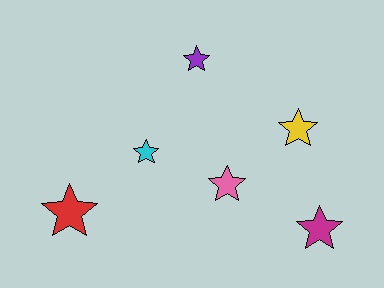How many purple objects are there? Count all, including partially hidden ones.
There is 1 purple object.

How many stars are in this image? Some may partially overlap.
There are 6 stars.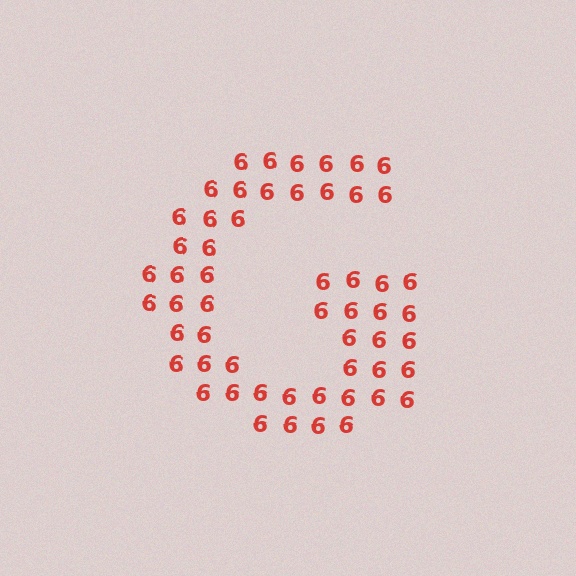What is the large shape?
The large shape is the letter G.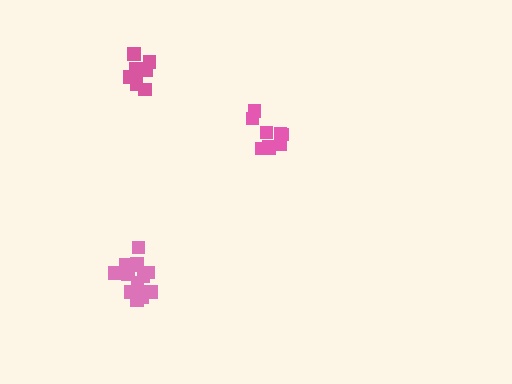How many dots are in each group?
Group 1: 9 dots, Group 2: 8 dots, Group 3: 13 dots (30 total).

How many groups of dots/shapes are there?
There are 3 groups.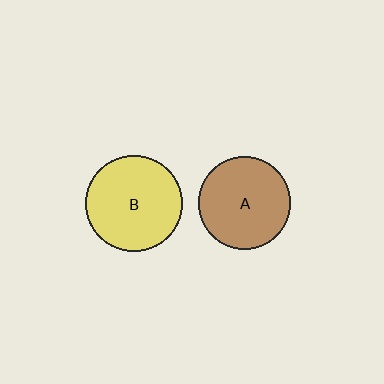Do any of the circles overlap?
No, none of the circles overlap.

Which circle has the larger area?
Circle B (yellow).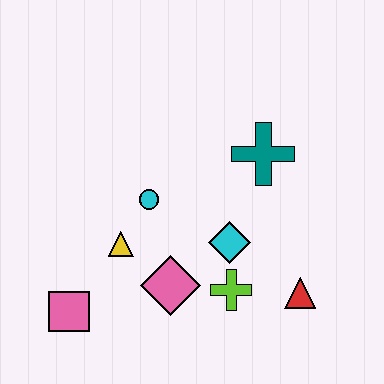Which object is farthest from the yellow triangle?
The red triangle is farthest from the yellow triangle.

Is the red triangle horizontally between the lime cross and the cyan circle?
No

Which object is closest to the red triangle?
The lime cross is closest to the red triangle.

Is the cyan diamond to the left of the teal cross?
Yes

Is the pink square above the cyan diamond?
No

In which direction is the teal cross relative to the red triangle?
The teal cross is above the red triangle.